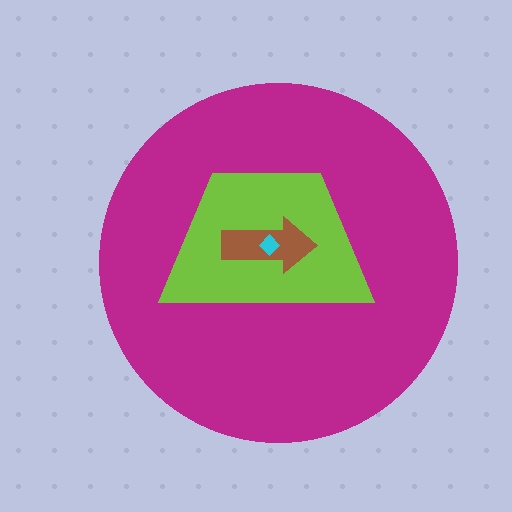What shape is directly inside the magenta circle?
The lime trapezoid.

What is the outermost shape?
The magenta circle.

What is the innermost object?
The cyan diamond.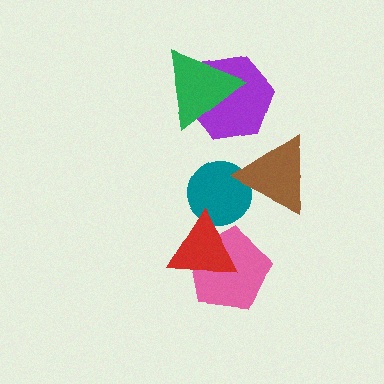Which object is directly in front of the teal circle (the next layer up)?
The red triangle is directly in front of the teal circle.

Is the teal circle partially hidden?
Yes, it is partially covered by another shape.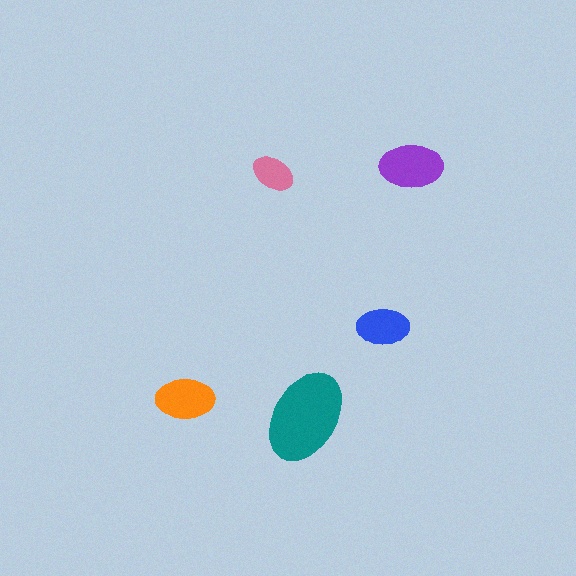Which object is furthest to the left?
The orange ellipse is leftmost.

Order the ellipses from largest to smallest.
the teal one, the purple one, the orange one, the blue one, the pink one.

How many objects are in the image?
There are 5 objects in the image.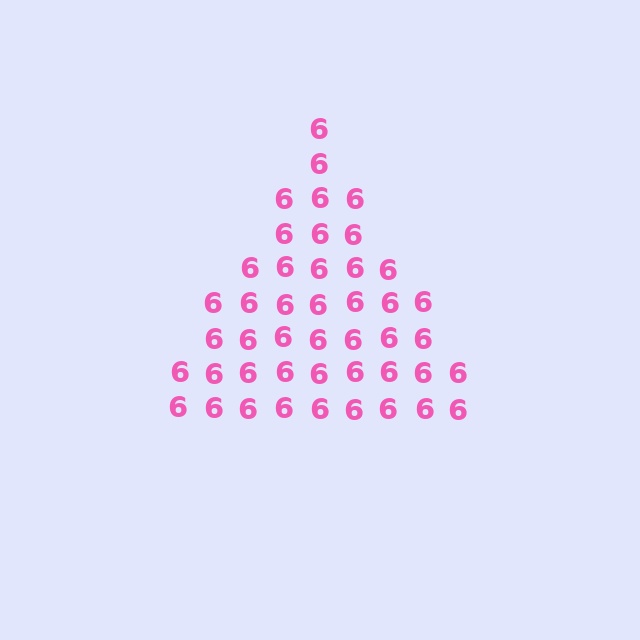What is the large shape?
The large shape is a triangle.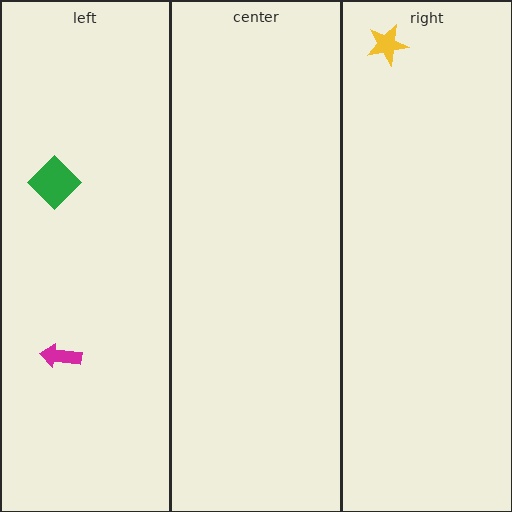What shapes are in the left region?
The green diamond, the magenta arrow.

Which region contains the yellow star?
The right region.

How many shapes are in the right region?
1.